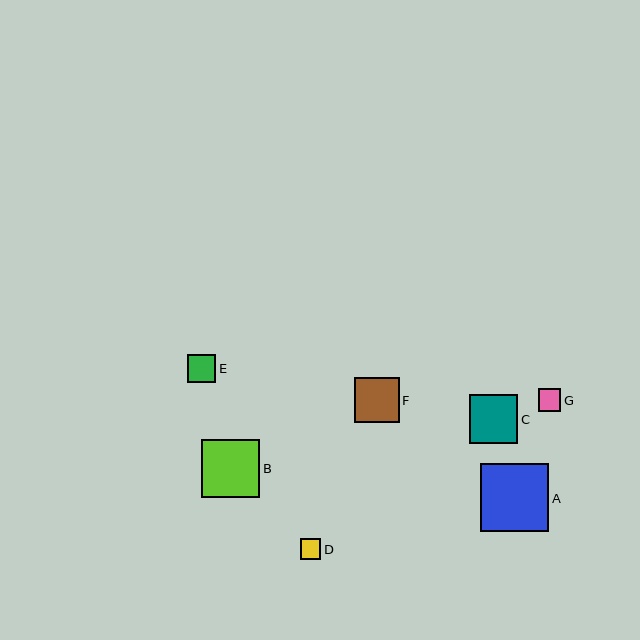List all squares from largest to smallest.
From largest to smallest: A, B, C, F, E, G, D.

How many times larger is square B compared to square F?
Square B is approximately 1.3 times the size of square F.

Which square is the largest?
Square A is the largest with a size of approximately 68 pixels.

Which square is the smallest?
Square D is the smallest with a size of approximately 21 pixels.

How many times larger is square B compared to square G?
Square B is approximately 2.6 times the size of square G.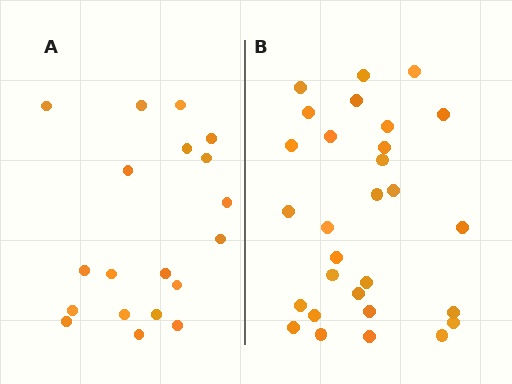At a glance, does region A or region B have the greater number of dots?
Region B (the right region) has more dots.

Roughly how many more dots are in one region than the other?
Region B has roughly 10 or so more dots than region A.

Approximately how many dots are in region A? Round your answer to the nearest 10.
About 20 dots. (The exact count is 19, which rounds to 20.)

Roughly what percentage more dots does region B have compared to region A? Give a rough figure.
About 55% more.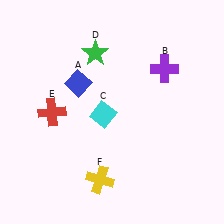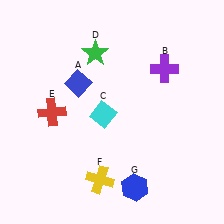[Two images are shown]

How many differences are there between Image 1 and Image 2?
There is 1 difference between the two images.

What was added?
A blue hexagon (G) was added in Image 2.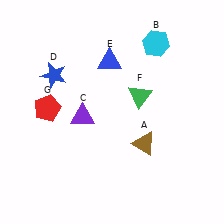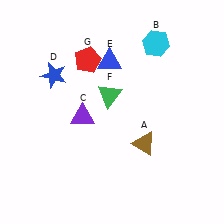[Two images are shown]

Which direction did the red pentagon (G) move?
The red pentagon (G) moved up.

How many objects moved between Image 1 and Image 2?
2 objects moved between the two images.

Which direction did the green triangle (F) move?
The green triangle (F) moved left.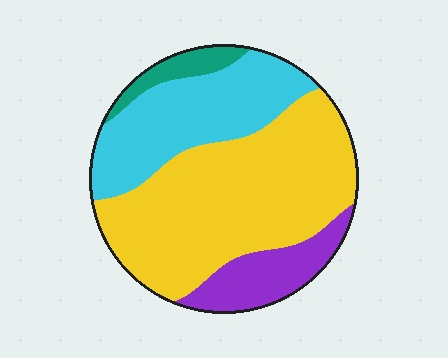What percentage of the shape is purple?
Purple covers roughly 15% of the shape.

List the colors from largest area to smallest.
From largest to smallest: yellow, cyan, purple, teal.